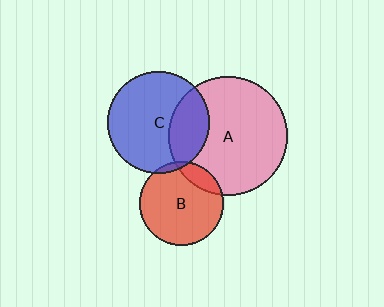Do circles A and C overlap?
Yes.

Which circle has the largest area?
Circle A (pink).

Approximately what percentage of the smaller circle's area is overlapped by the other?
Approximately 30%.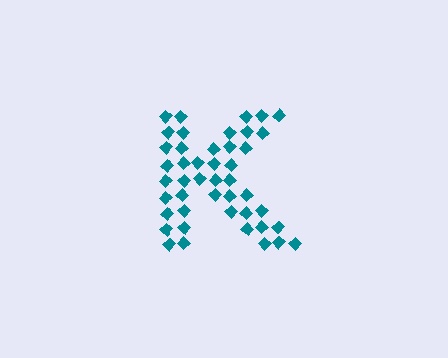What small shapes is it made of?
It is made of small diamonds.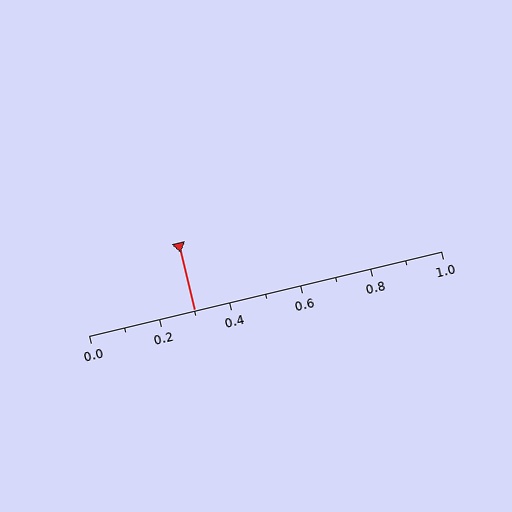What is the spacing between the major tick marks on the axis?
The major ticks are spaced 0.2 apart.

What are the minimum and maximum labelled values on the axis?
The axis runs from 0.0 to 1.0.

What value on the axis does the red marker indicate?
The marker indicates approximately 0.3.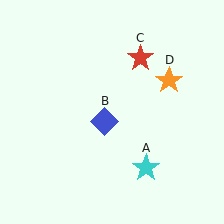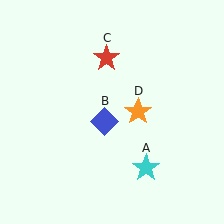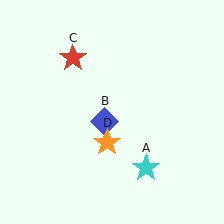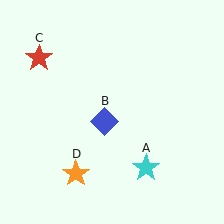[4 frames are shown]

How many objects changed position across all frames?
2 objects changed position: red star (object C), orange star (object D).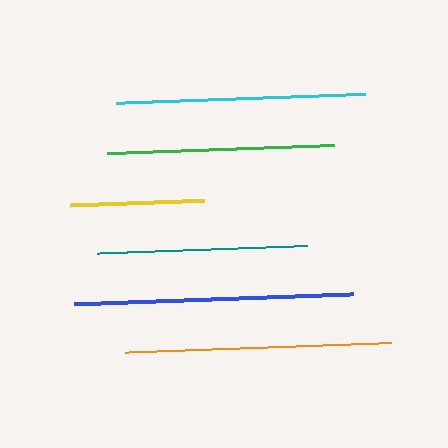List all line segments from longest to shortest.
From longest to shortest: blue, orange, cyan, green, teal, yellow.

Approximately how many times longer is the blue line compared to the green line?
The blue line is approximately 1.2 times the length of the green line.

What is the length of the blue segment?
The blue segment is approximately 280 pixels long.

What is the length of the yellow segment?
The yellow segment is approximately 134 pixels long.